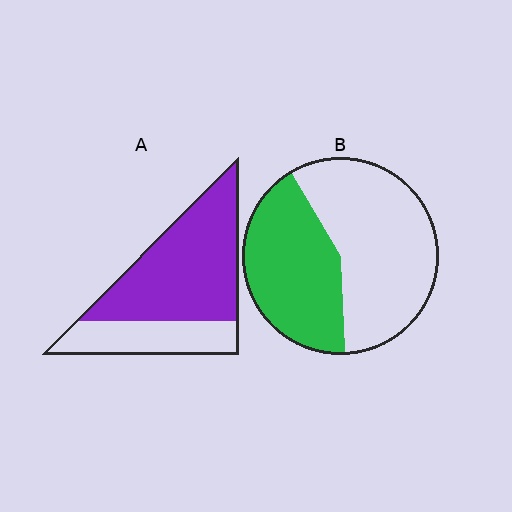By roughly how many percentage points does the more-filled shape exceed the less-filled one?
By roughly 25 percentage points (A over B).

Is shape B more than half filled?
No.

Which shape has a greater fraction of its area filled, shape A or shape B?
Shape A.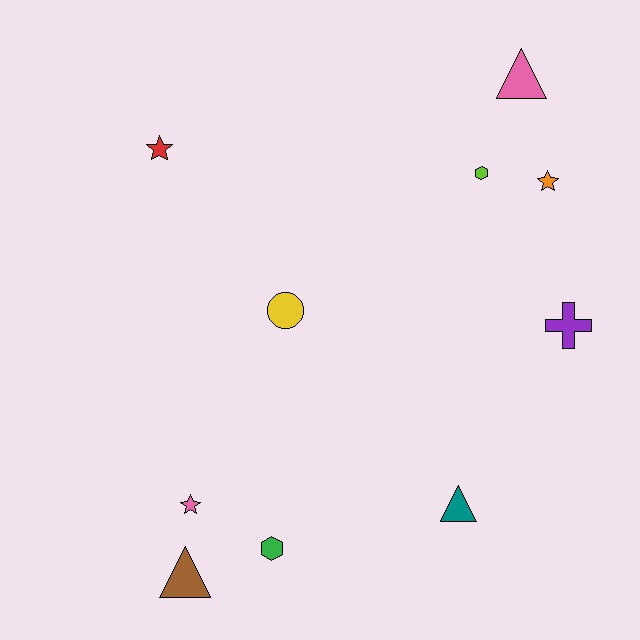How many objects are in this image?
There are 10 objects.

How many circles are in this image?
There is 1 circle.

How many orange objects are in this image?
There is 1 orange object.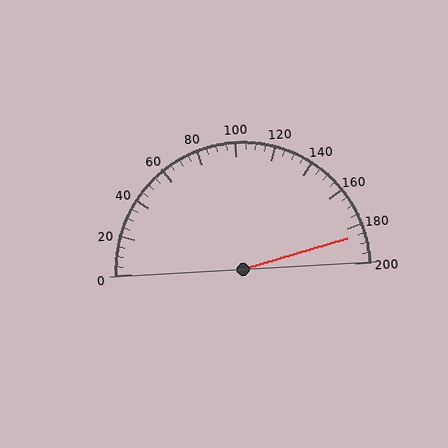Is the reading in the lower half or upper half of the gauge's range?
The reading is in the upper half of the range (0 to 200).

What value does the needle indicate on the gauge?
The needle indicates approximately 185.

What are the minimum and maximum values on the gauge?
The gauge ranges from 0 to 200.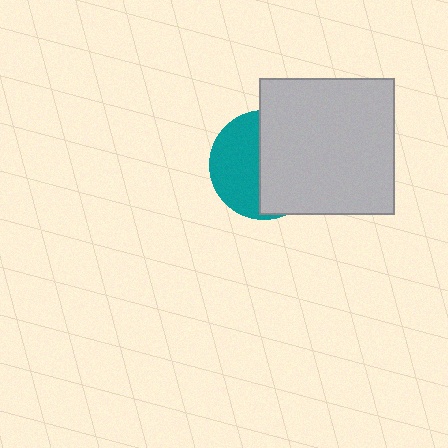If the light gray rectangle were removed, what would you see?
You would see the complete teal circle.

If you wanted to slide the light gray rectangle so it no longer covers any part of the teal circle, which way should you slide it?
Slide it right — that is the most direct way to separate the two shapes.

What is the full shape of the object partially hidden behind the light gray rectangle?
The partially hidden object is a teal circle.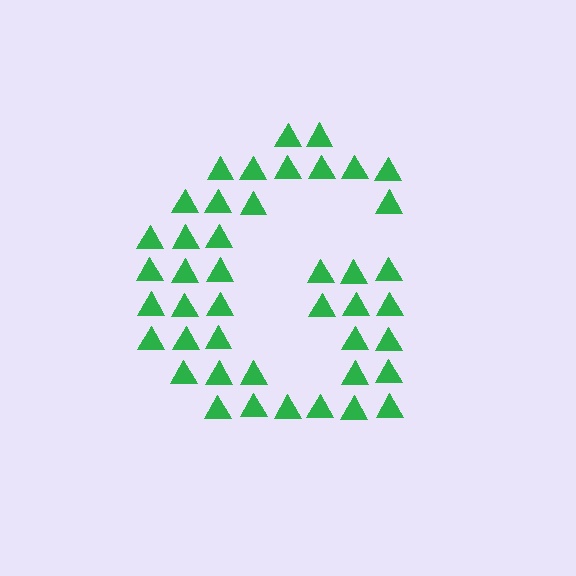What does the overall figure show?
The overall figure shows the letter G.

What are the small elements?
The small elements are triangles.